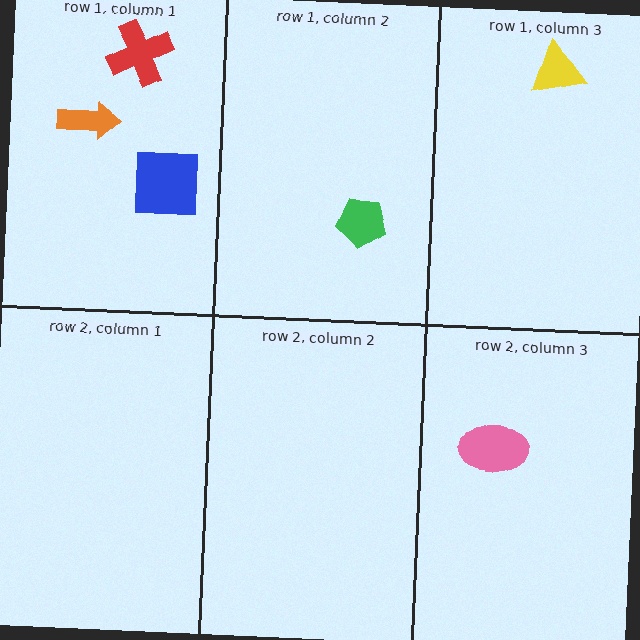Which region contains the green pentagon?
The row 1, column 2 region.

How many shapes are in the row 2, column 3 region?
1.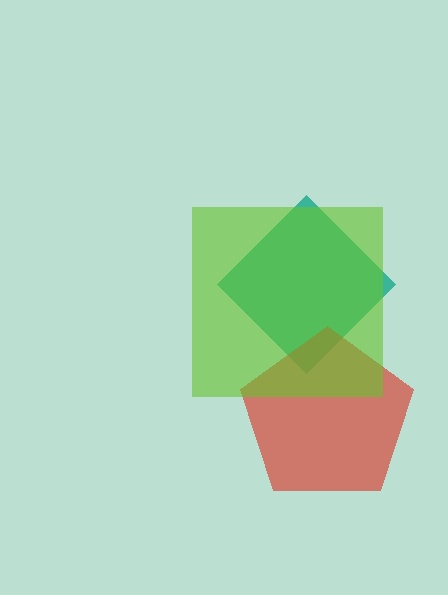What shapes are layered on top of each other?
The layered shapes are: a teal diamond, a red pentagon, a lime square.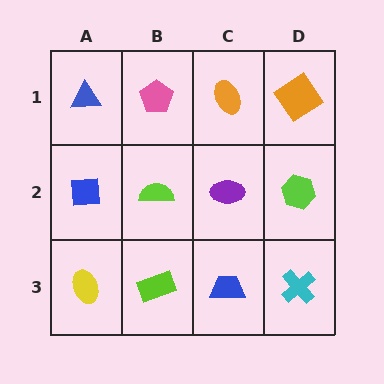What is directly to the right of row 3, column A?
A lime rectangle.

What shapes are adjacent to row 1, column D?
A lime hexagon (row 2, column D), an orange ellipse (row 1, column C).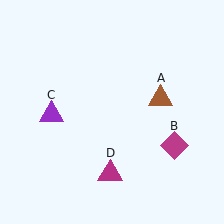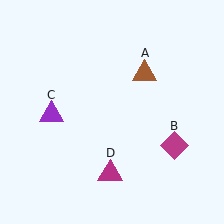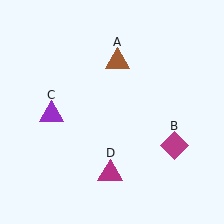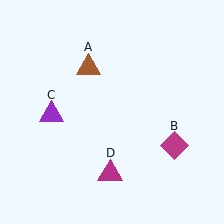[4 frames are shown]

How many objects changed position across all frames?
1 object changed position: brown triangle (object A).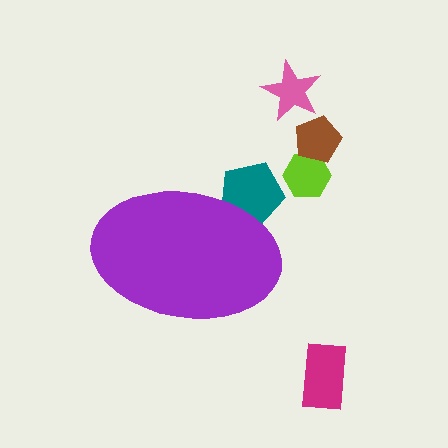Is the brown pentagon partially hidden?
No, the brown pentagon is fully visible.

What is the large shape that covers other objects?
A purple ellipse.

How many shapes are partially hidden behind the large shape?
1 shape is partially hidden.